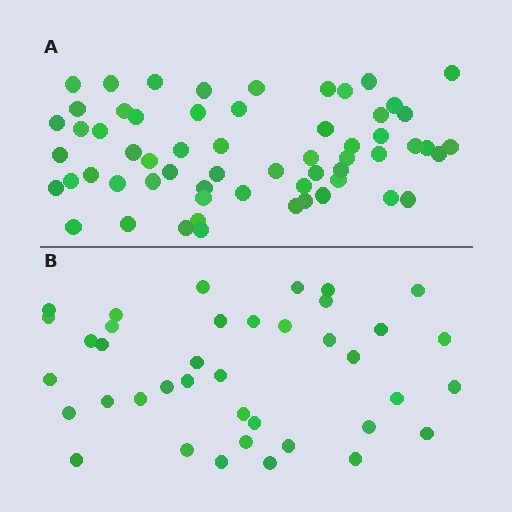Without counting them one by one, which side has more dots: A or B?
Region A (the top region) has more dots.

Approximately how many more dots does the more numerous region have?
Region A has approximately 20 more dots than region B.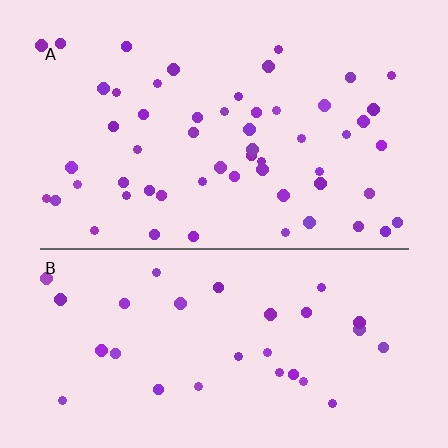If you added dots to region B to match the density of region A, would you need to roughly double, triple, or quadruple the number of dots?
Approximately double.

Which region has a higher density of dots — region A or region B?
A (the top).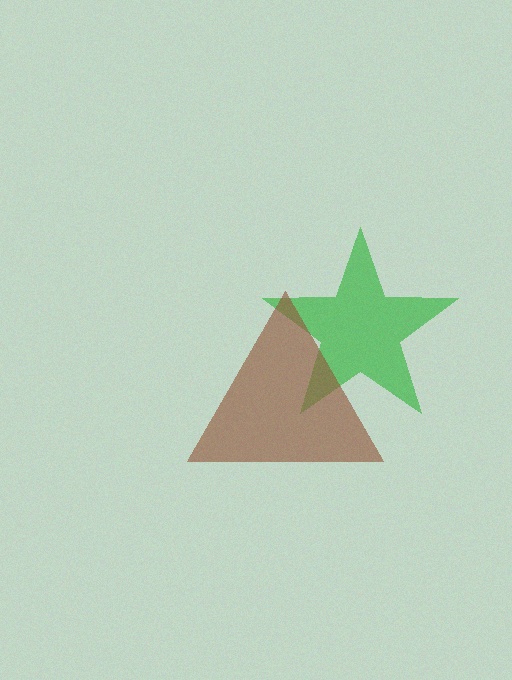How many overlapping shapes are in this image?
There are 2 overlapping shapes in the image.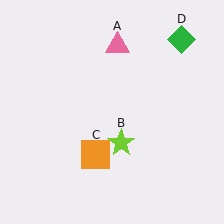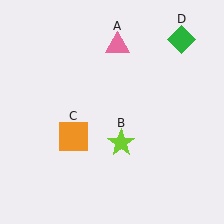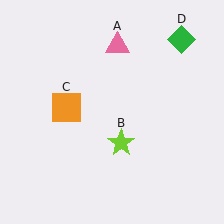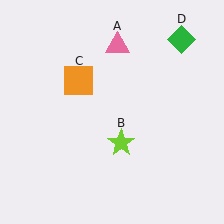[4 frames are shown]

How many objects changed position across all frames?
1 object changed position: orange square (object C).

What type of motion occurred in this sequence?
The orange square (object C) rotated clockwise around the center of the scene.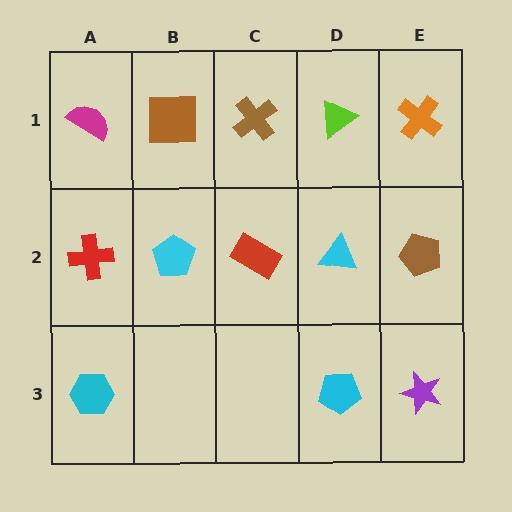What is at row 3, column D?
A cyan pentagon.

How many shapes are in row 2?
5 shapes.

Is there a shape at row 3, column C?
No, that cell is empty.